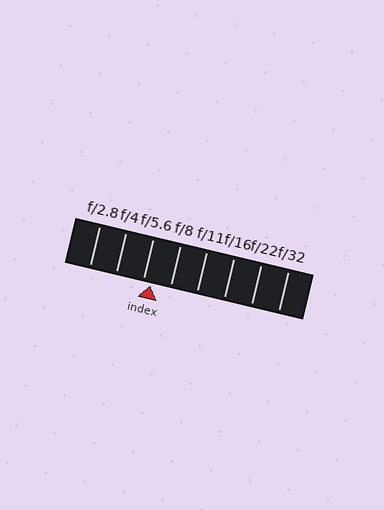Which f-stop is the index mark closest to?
The index mark is closest to f/5.6.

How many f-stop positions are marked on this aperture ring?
There are 8 f-stop positions marked.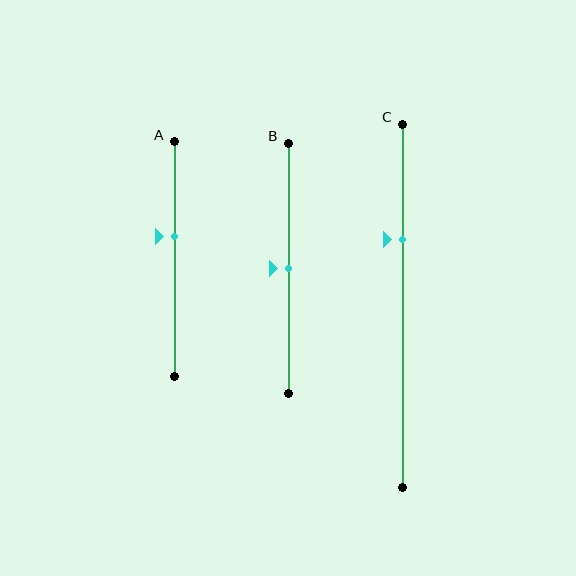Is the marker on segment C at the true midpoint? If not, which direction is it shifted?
No, the marker on segment C is shifted upward by about 18% of the segment length.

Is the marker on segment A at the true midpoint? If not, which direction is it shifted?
No, the marker on segment A is shifted upward by about 10% of the segment length.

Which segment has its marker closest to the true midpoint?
Segment B has its marker closest to the true midpoint.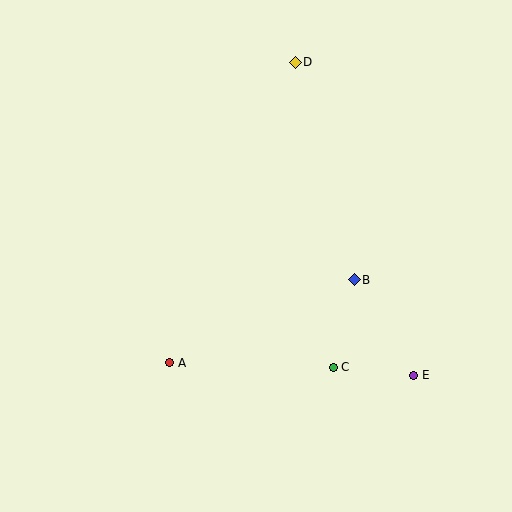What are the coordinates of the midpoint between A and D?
The midpoint between A and D is at (232, 213).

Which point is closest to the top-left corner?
Point D is closest to the top-left corner.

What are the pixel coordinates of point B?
Point B is at (354, 280).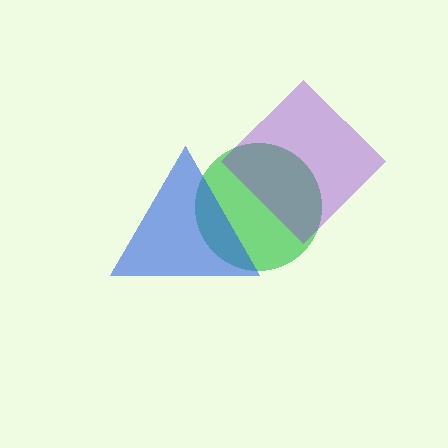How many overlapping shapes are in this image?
There are 3 overlapping shapes in the image.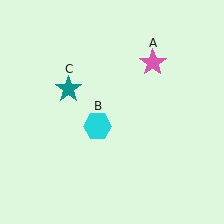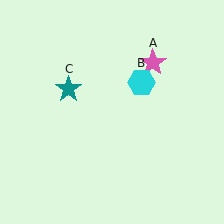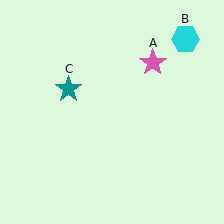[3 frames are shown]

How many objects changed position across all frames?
1 object changed position: cyan hexagon (object B).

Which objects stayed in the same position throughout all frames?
Pink star (object A) and teal star (object C) remained stationary.